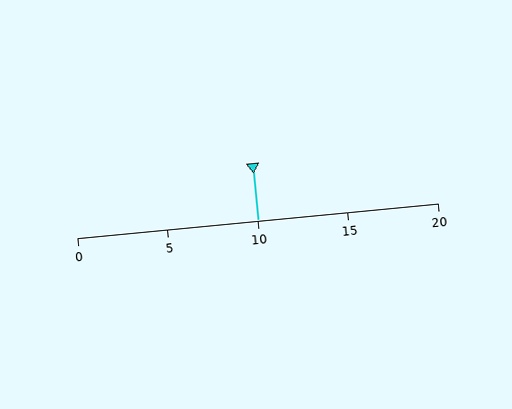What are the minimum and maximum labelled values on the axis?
The axis runs from 0 to 20.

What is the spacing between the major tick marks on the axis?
The major ticks are spaced 5 apart.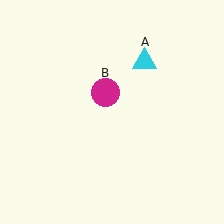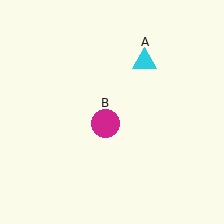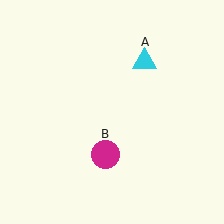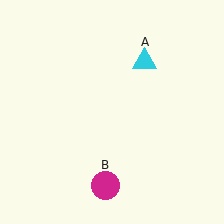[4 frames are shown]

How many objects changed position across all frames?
1 object changed position: magenta circle (object B).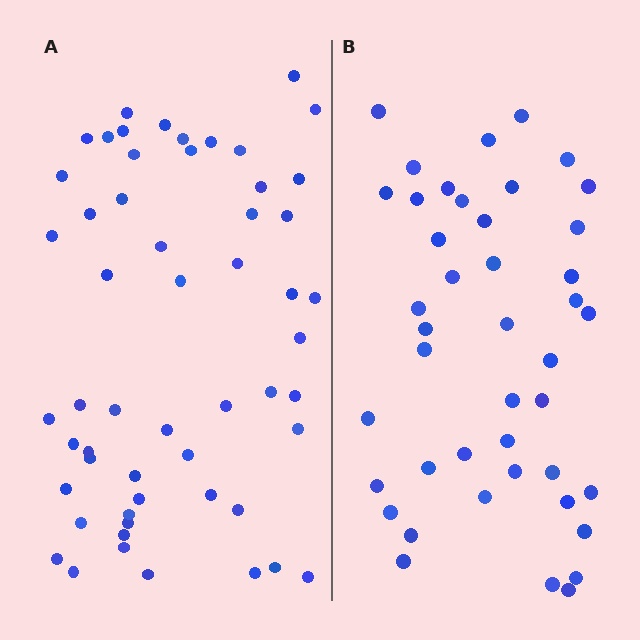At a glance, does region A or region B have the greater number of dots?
Region A (the left region) has more dots.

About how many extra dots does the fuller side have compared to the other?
Region A has roughly 12 or so more dots than region B.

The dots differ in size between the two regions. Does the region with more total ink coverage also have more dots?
No. Region B has more total ink coverage because its dots are larger, but region A actually contains more individual dots. Total area can be misleading — the number of items is what matters here.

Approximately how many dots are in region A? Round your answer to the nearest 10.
About 60 dots. (The exact count is 55, which rounds to 60.)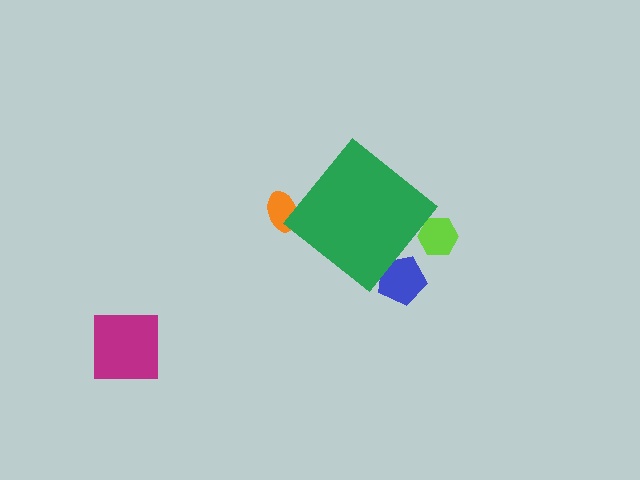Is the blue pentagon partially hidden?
Yes, the blue pentagon is partially hidden behind the green diamond.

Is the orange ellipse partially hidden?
Yes, the orange ellipse is partially hidden behind the green diamond.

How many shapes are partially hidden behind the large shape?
3 shapes are partially hidden.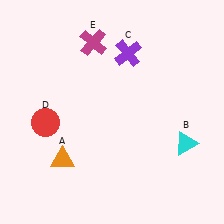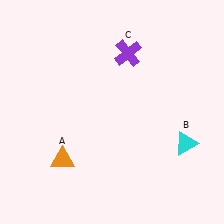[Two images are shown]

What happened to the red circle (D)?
The red circle (D) was removed in Image 2. It was in the bottom-left area of Image 1.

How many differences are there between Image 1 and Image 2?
There are 2 differences between the two images.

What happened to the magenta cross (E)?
The magenta cross (E) was removed in Image 2. It was in the top-left area of Image 1.